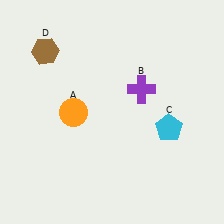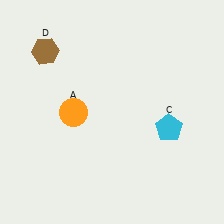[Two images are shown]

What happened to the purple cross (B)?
The purple cross (B) was removed in Image 2. It was in the top-right area of Image 1.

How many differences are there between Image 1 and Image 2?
There is 1 difference between the two images.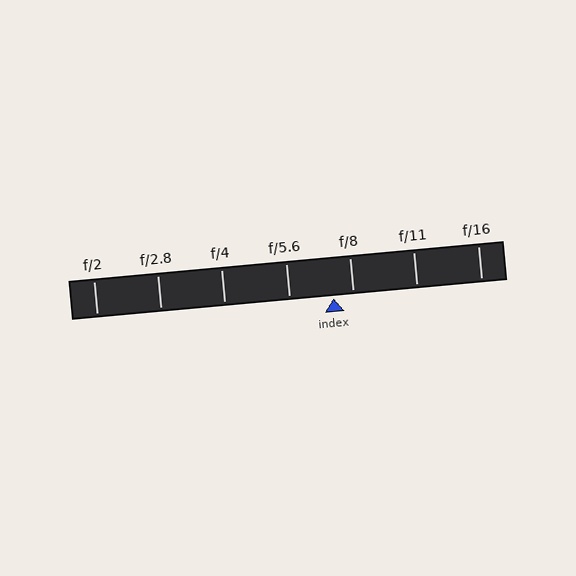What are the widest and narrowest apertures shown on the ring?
The widest aperture shown is f/2 and the narrowest is f/16.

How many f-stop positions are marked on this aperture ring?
There are 7 f-stop positions marked.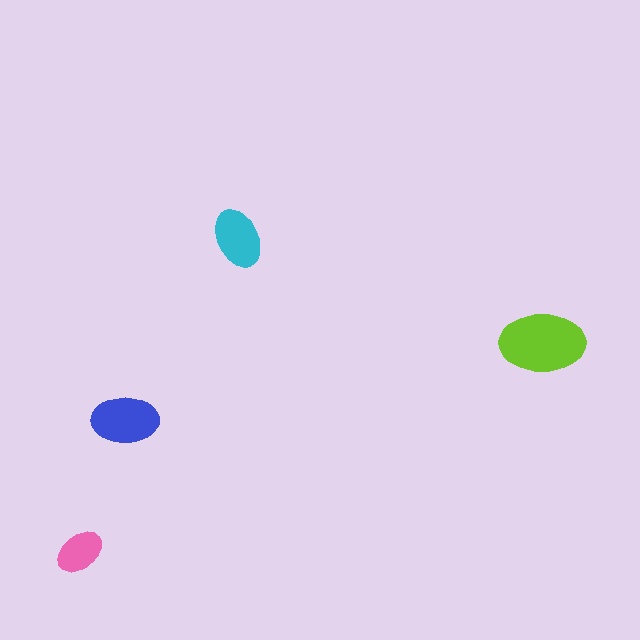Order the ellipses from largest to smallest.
the lime one, the blue one, the cyan one, the pink one.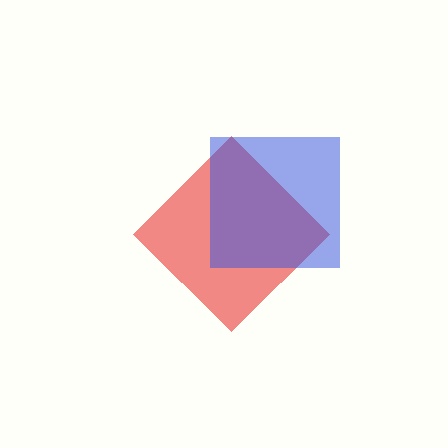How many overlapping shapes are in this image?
There are 2 overlapping shapes in the image.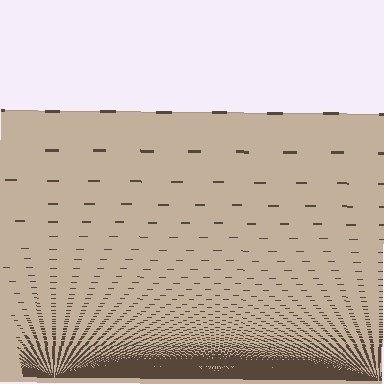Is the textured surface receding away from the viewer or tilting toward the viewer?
The surface appears to tilt toward the viewer. Texture elements get larger and sparser toward the top.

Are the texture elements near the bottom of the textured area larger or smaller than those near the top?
Smaller. The gradient is inverted — elements near the bottom are smaller and denser.